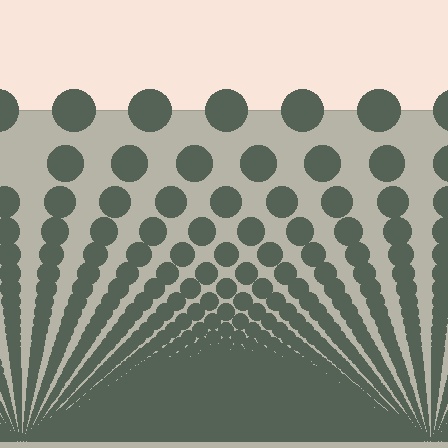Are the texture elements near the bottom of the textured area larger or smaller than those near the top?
Smaller. The gradient is inverted — elements near the bottom are smaller and denser.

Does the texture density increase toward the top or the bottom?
Density increases toward the bottom.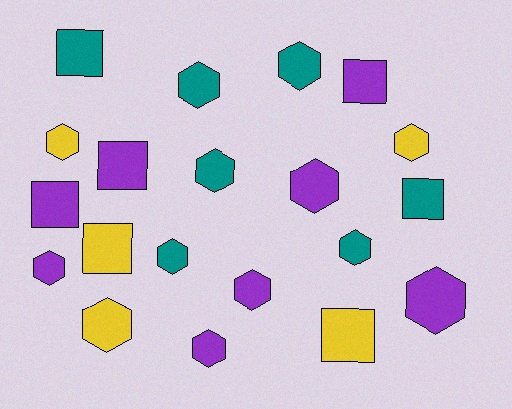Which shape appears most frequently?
Hexagon, with 13 objects.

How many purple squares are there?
There are 3 purple squares.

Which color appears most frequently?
Purple, with 8 objects.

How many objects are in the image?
There are 20 objects.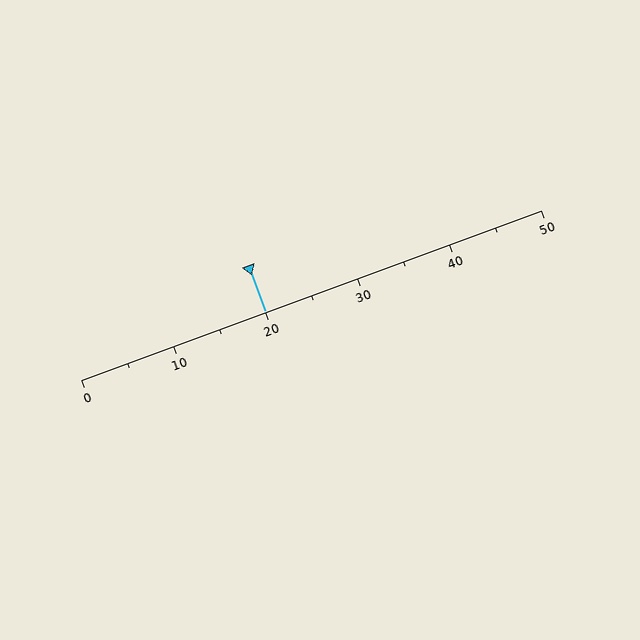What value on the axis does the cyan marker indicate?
The marker indicates approximately 20.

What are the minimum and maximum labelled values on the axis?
The axis runs from 0 to 50.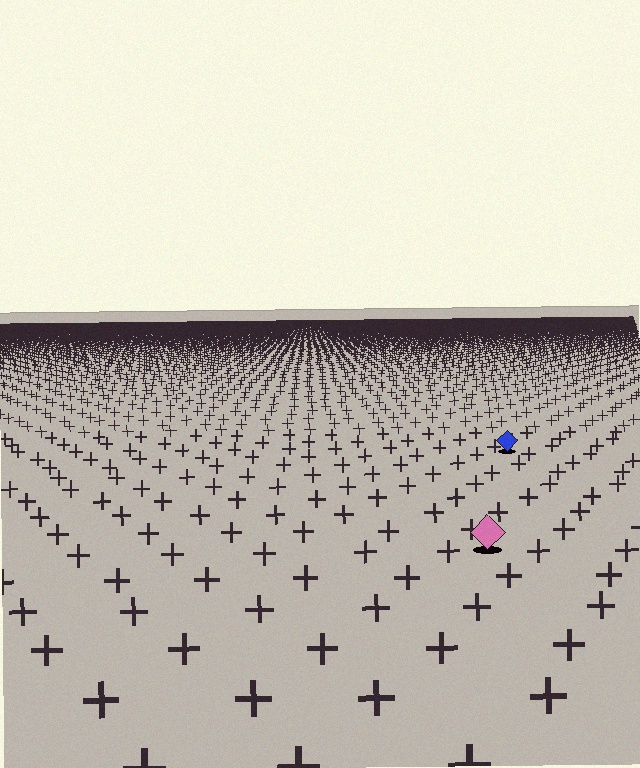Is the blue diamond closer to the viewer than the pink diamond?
No. The pink diamond is closer — you can tell from the texture gradient: the ground texture is coarser near it.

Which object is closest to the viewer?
The pink diamond is closest. The texture marks near it are larger and more spread out.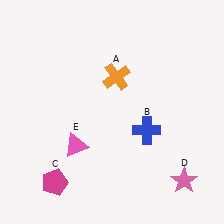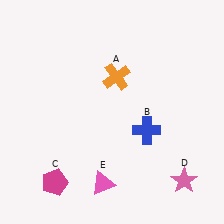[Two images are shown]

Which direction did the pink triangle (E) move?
The pink triangle (E) moved down.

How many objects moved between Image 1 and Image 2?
1 object moved between the two images.